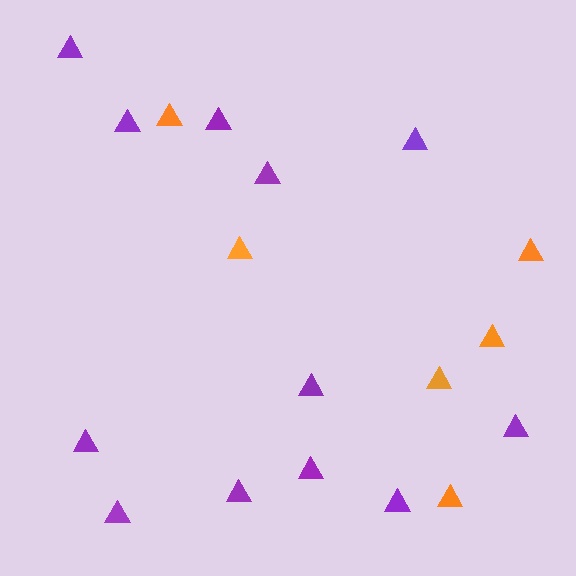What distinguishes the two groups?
There are 2 groups: one group of purple triangles (12) and one group of orange triangles (6).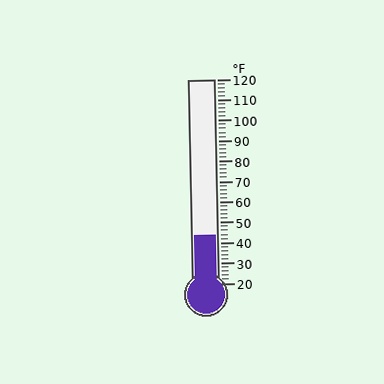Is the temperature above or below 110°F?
The temperature is below 110°F.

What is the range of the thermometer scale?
The thermometer scale ranges from 20°F to 120°F.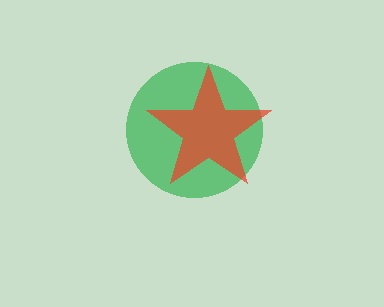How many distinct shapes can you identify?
There are 2 distinct shapes: a green circle, a red star.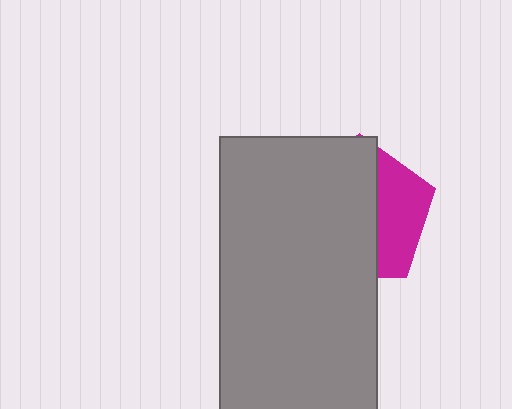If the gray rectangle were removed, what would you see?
You would see the complete magenta pentagon.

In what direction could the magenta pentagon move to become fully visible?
The magenta pentagon could move right. That would shift it out from behind the gray rectangle entirely.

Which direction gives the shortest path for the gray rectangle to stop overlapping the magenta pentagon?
Moving left gives the shortest separation.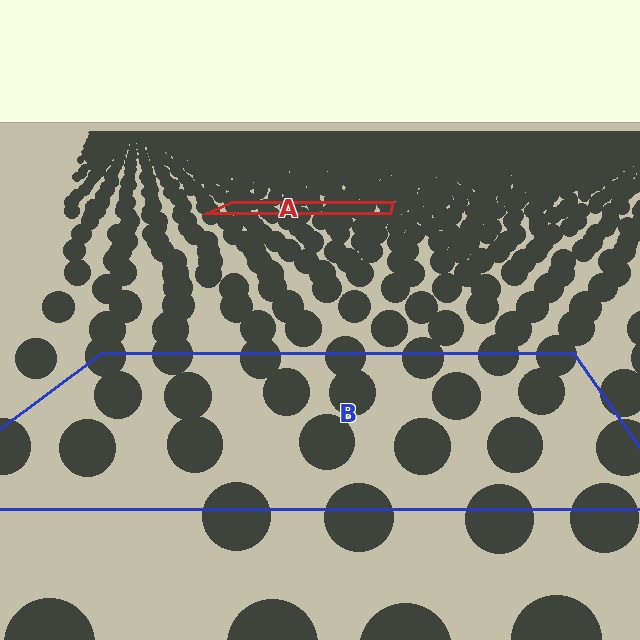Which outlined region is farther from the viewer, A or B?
Region A is farther from the viewer — the texture elements inside it appear smaller and more densely packed.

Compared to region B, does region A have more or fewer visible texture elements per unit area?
Region A has more texture elements per unit area — they are packed more densely because it is farther away.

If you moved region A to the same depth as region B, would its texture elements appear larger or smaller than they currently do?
They would appear larger. At a closer depth, the same texture elements are projected at a bigger on-screen size.